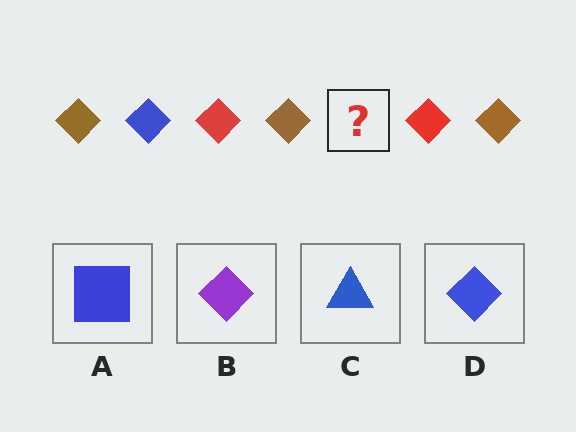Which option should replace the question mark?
Option D.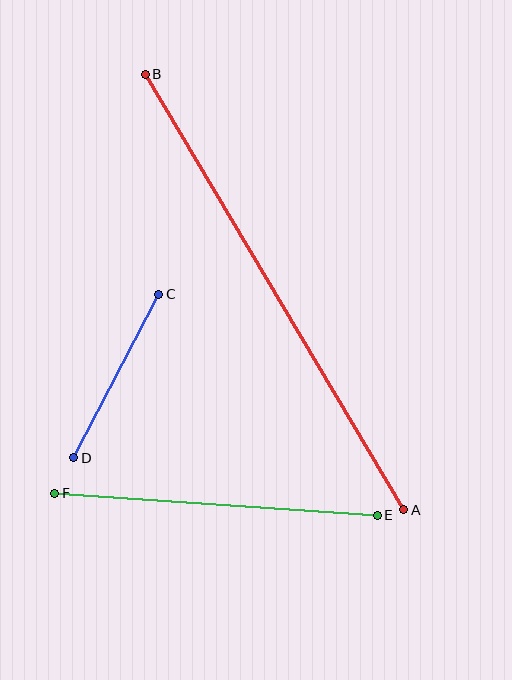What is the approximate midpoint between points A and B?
The midpoint is at approximately (274, 292) pixels.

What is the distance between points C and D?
The distance is approximately 184 pixels.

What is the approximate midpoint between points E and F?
The midpoint is at approximately (216, 504) pixels.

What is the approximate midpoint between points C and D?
The midpoint is at approximately (116, 376) pixels.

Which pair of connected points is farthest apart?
Points A and B are farthest apart.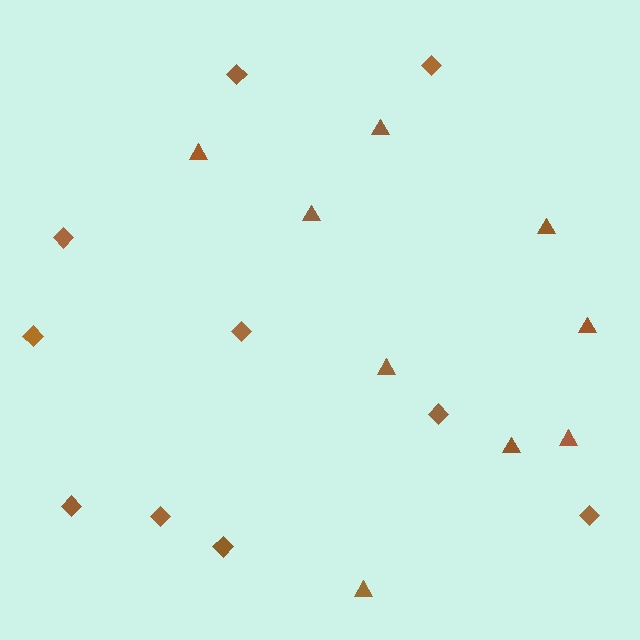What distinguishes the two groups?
There are 2 groups: one group of triangles (9) and one group of diamonds (10).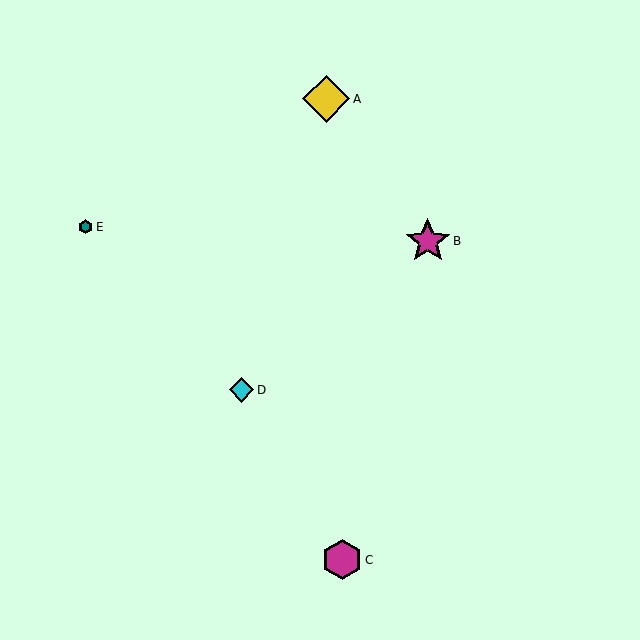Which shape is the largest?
The yellow diamond (labeled A) is the largest.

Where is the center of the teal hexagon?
The center of the teal hexagon is at (86, 227).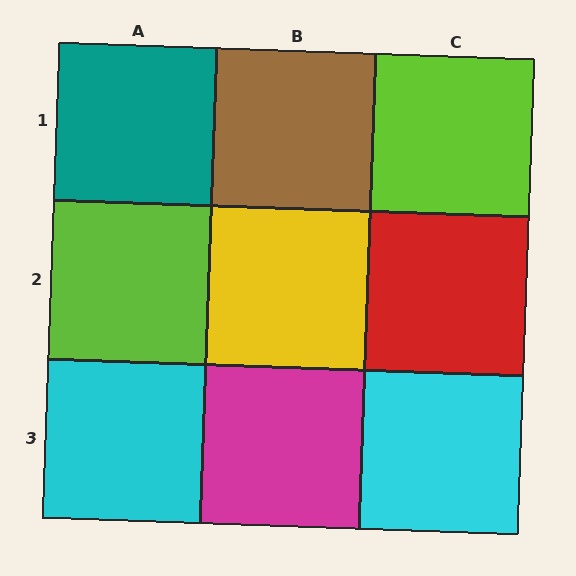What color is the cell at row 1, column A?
Teal.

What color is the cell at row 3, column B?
Magenta.